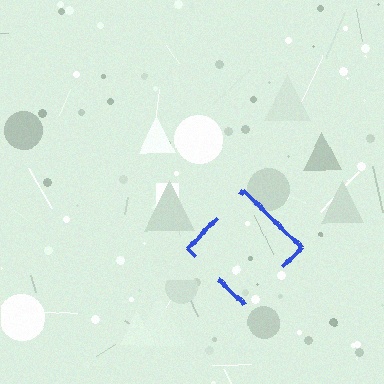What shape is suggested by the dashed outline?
The dashed outline suggests a diamond.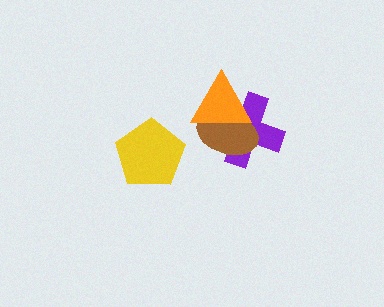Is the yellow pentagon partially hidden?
No, no other shape covers it.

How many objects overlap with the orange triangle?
2 objects overlap with the orange triangle.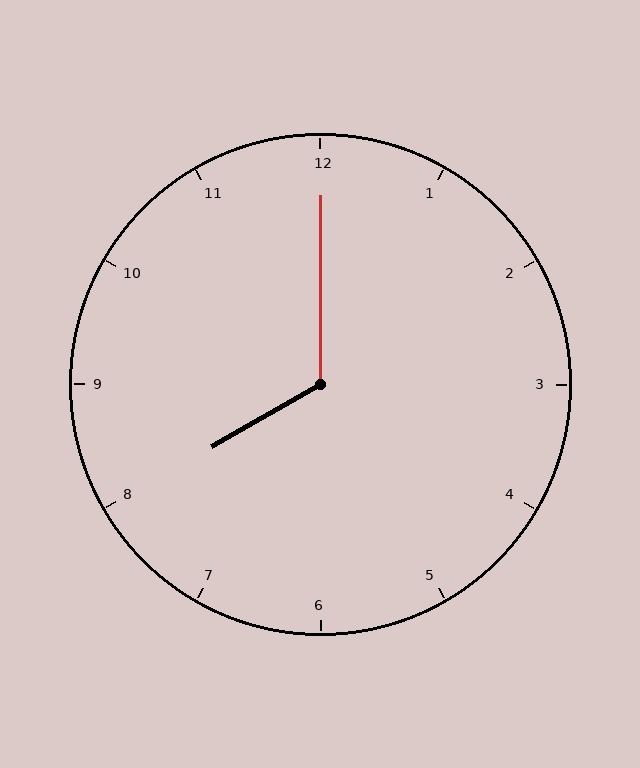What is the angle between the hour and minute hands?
Approximately 120 degrees.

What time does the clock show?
8:00.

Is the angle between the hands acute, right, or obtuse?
It is obtuse.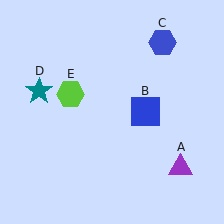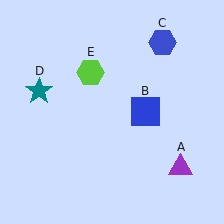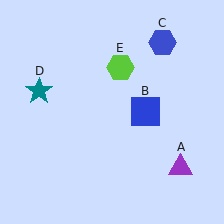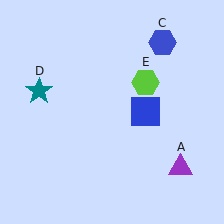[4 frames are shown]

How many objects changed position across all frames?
1 object changed position: lime hexagon (object E).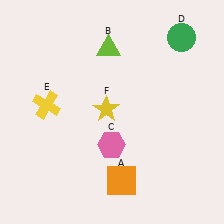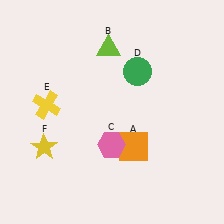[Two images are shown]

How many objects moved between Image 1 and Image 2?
3 objects moved between the two images.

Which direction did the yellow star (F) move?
The yellow star (F) moved left.